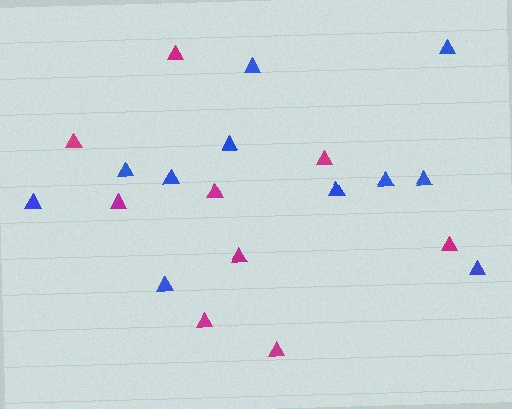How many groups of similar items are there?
There are 2 groups: one group of blue triangles (11) and one group of magenta triangles (9).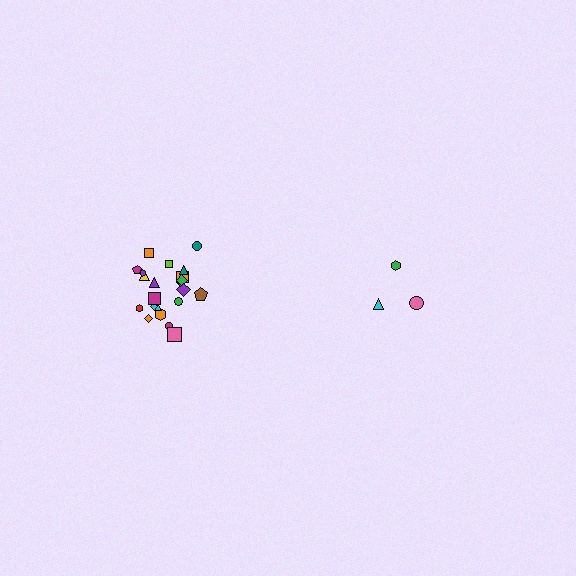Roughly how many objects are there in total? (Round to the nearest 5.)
Roughly 25 objects in total.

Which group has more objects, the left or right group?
The left group.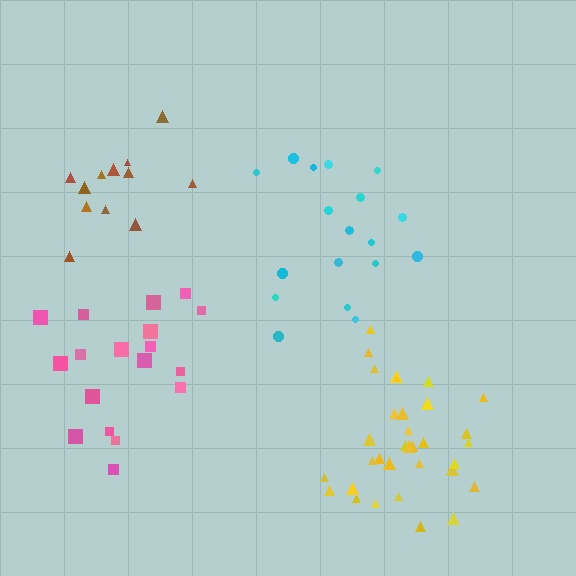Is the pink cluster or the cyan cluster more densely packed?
Cyan.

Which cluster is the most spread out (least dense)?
Pink.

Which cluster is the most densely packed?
Yellow.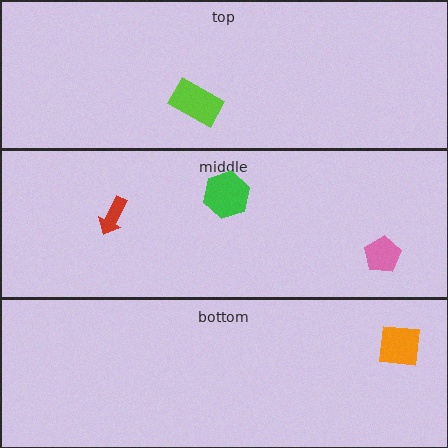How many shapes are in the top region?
1.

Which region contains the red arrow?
The middle region.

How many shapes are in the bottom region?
1.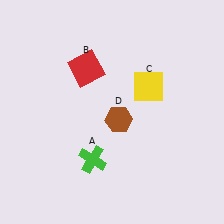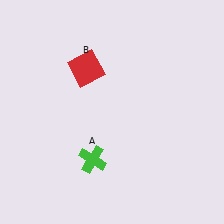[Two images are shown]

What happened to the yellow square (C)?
The yellow square (C) was removed in Image 2. It was in the top-right area of Image 1.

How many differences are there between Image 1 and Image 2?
There are 2 differences between the two images.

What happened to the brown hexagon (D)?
The brown hexagon (D) was removed in Image 2. It was in the bottom-right area of Image 1.